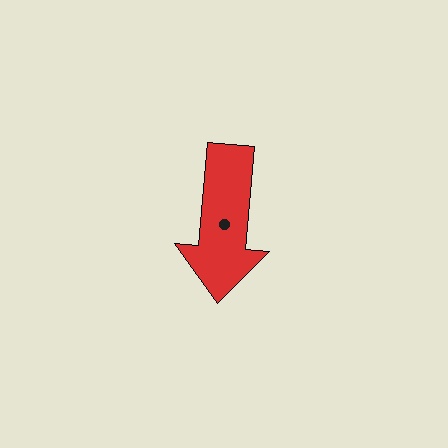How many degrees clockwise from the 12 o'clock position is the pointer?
Approximately 185 degrees.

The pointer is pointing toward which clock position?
Roughly 6 o'clock.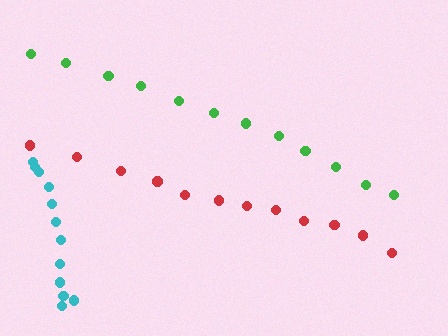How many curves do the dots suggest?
There are 3 distinct paths.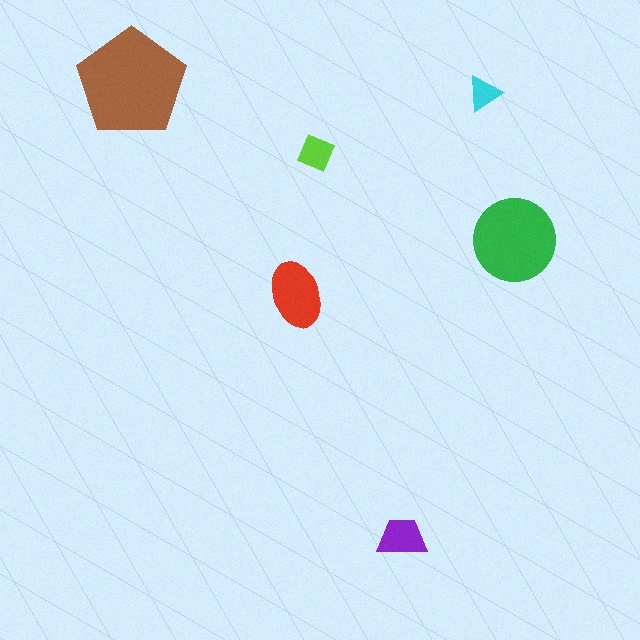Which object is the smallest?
The cyan triangle.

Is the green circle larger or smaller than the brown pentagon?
Smaller.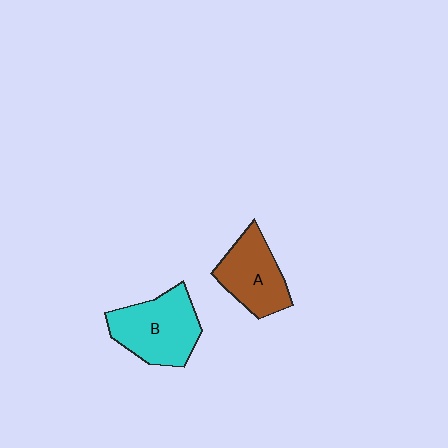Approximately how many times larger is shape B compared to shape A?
Approximately 1.2 times.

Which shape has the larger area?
Shape B (cyan).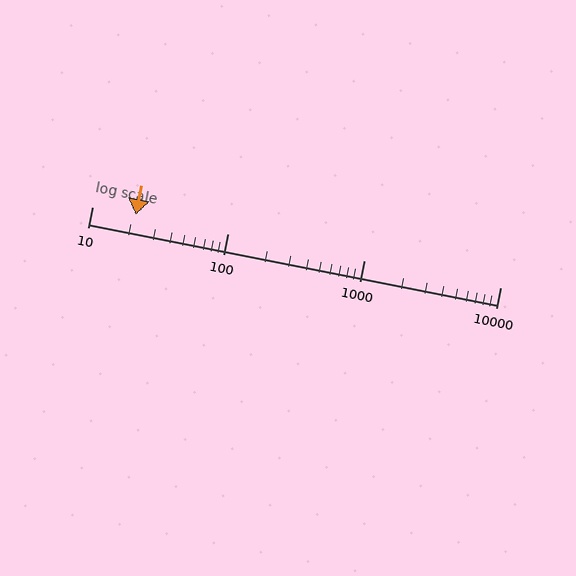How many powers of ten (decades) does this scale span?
The scale spans 3 decades, from 10 to 10000.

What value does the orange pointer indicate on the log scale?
The pointer indicates approximately 21.